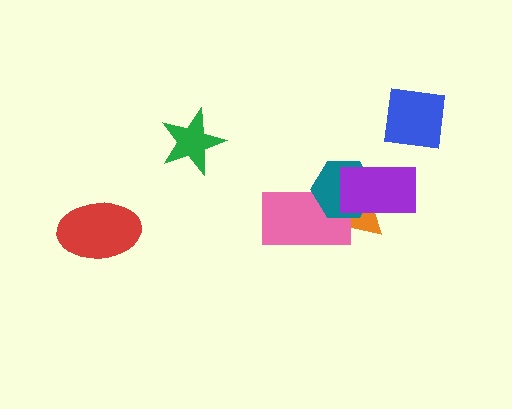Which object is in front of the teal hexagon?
The purple rectangle is in front of the teal hexagon.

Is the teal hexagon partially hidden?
Yes, it is partially covered by another shape.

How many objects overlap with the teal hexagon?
3 objects overlap with the teal hexagon.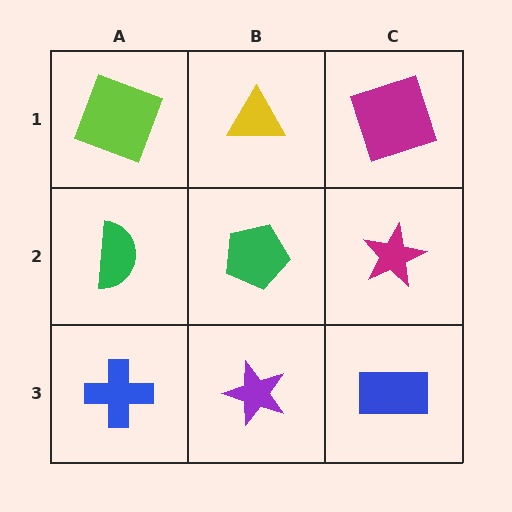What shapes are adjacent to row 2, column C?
A magenta square (row 1, column C), a blue rectangle (row 3, column C), a green pentagon (row 2, column B).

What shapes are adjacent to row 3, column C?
A magenta star (row 2, column C), a purple star (row 3, column B).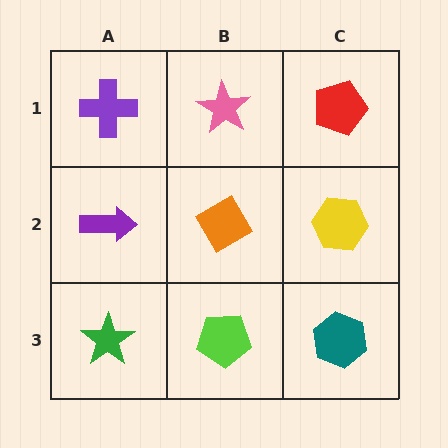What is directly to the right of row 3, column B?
A teal hexagon.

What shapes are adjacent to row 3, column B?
An orange diamond (row 2, column B), a green star (row 3, column A), a teal hexagon (row 3, column C).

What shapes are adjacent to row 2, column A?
A purple cross (row 1, column A), a green star (row 3, column A), an orange diamond (row 2, column B).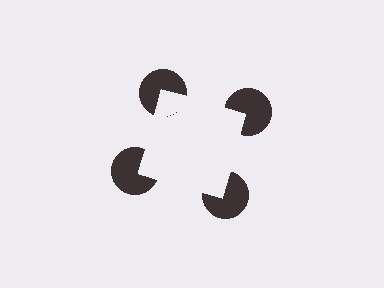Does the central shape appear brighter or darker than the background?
It typically appears slightly brighter than the background, even though no actual brightness change is drawn.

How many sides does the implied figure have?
4 sides.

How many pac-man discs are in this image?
There are 4 — one at each vertex of the illusory square.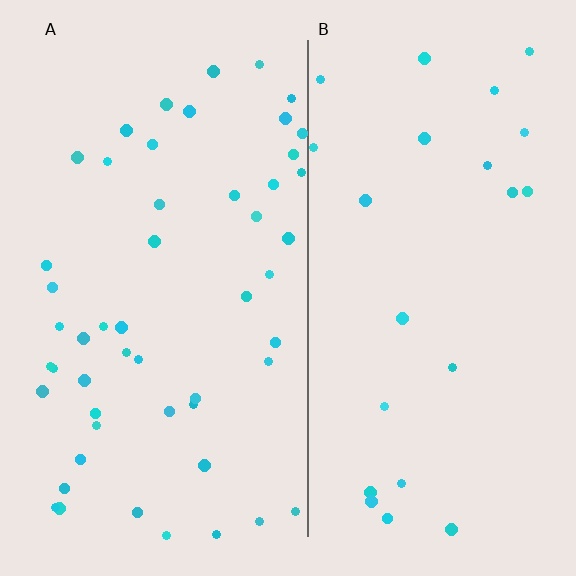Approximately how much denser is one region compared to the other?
Approximately 2.2× — region A over region B.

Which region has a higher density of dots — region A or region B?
A (the left).